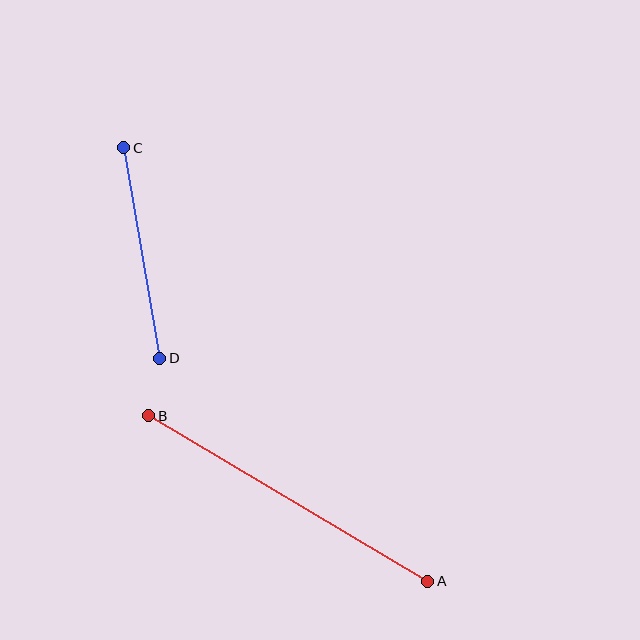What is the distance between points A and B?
The distance is approximately 324 pixels.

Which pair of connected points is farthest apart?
Points A and B are farthest apart.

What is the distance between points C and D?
The distance is approximately 214 pixels.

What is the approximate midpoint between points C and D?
The midpoint is at approximately (142, 253) pixels.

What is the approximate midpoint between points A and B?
The midpoint is at approximately (288, 498) pixels.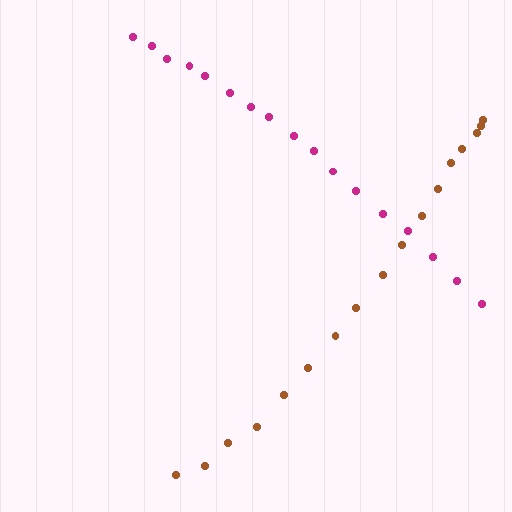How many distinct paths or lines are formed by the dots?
There are 2 distinct paths.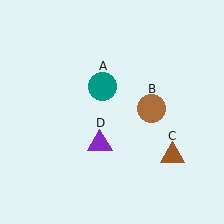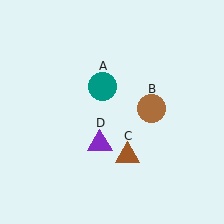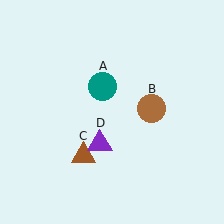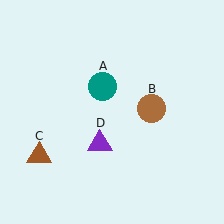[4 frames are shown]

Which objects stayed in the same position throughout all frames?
Teal circle (object A) and brown circle (object B) and purple triangle (object D) remained stationary.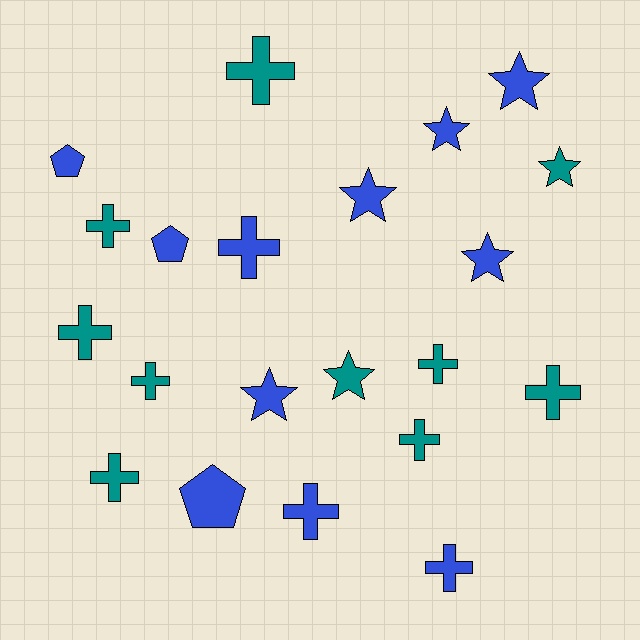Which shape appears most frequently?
Cross, with 11 objects.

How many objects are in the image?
There are 21 objects.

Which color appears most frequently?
Blue, with 11 objects.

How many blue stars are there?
There are 5 blue stars.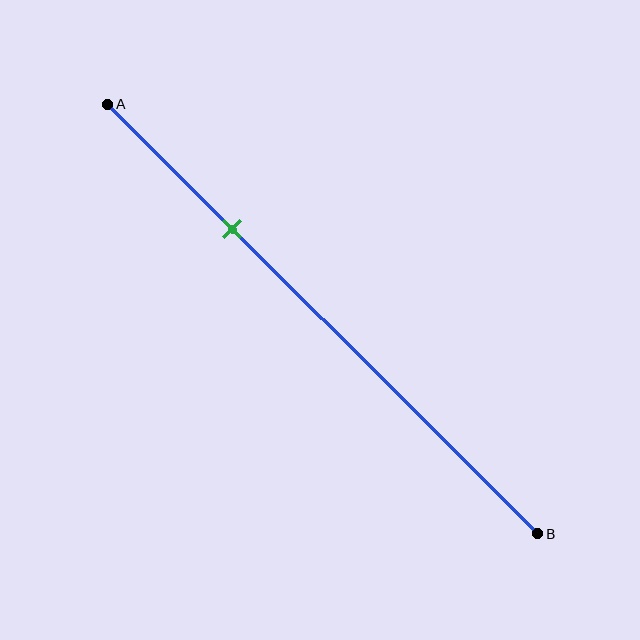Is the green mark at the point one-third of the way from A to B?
No, the mark is at about 30% from A, not at the 33% one-third point.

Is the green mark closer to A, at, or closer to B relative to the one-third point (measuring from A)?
The green mark is closer to point A than the one-third point of segment AB.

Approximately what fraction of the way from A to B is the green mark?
The green mark is approximately 30% of the way from A to B.